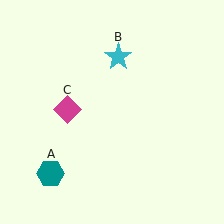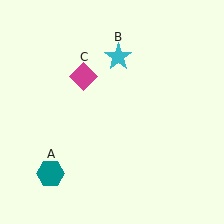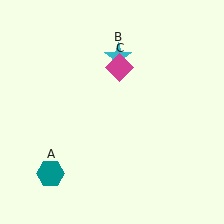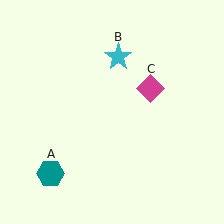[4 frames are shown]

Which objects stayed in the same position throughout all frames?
Teal hexagon (object A) and cyan star (object B) remained stationary.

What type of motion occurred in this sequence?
The magenta diamond (object C) rotated clockwise around the center of the scene.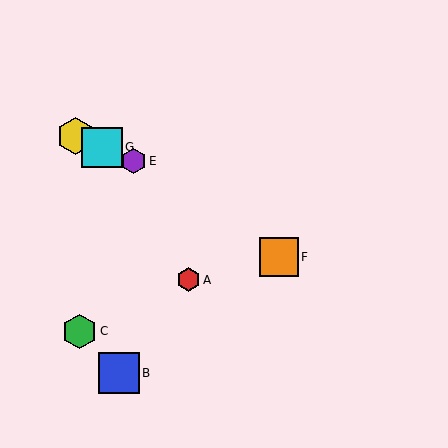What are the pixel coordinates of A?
Object A is at (188, 280).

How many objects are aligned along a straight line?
3 objects (D, E, G) are aligned along a straight line.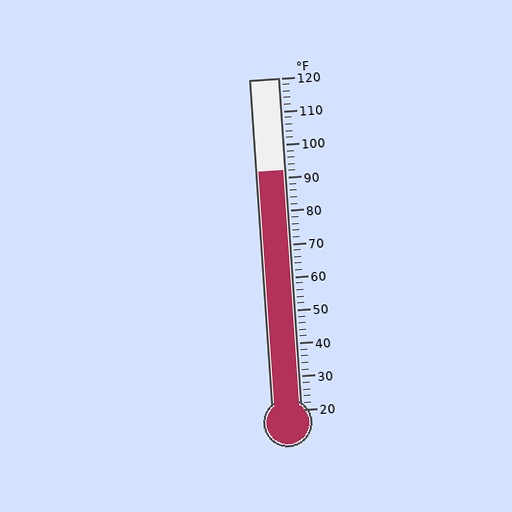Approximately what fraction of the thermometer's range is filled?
The thermometer is filled to approximately 70% of its range.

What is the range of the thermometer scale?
The thermometer scale ranges from 20°F to 120°F.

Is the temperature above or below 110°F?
The temperature is below 110°F.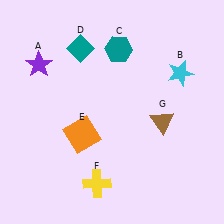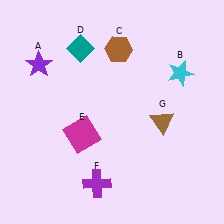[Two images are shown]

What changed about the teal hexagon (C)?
In Image 1, C is teal. In Image 2, it changed to brown.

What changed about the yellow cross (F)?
In Image 1, F is yellow. In Image 2, it changed to purple.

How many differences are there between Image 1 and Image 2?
There are 3 differences between the two images.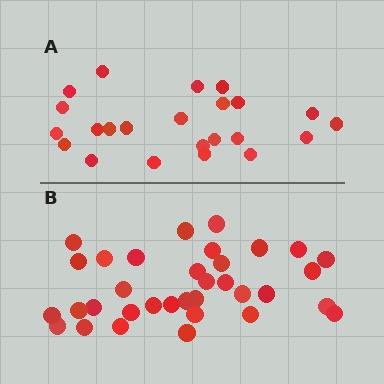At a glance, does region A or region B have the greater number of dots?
Region B (the bottom region) has more dots.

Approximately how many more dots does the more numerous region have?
Region B has roughly 12 or so more dots than region A.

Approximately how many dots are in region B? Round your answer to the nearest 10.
About 30 dots. (The exact count is 34, which rounds to 30.)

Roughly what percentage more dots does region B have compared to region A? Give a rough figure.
About 50% more.